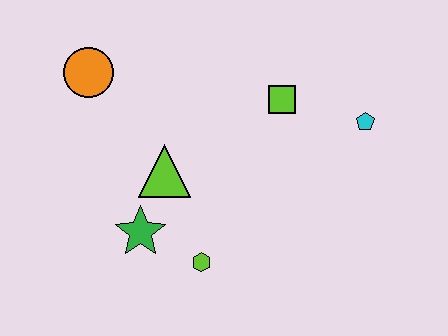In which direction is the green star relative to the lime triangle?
The green star is below the lime triangle.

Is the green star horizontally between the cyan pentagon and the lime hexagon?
No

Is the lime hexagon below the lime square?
Yes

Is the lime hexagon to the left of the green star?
No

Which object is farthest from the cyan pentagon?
The orange circle is farthest from the cyan pentagon.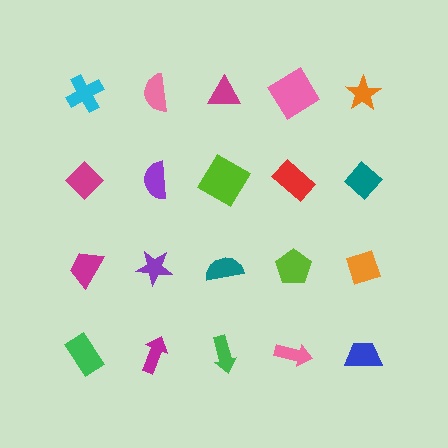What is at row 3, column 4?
A lime pentagon.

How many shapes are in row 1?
5 shapes.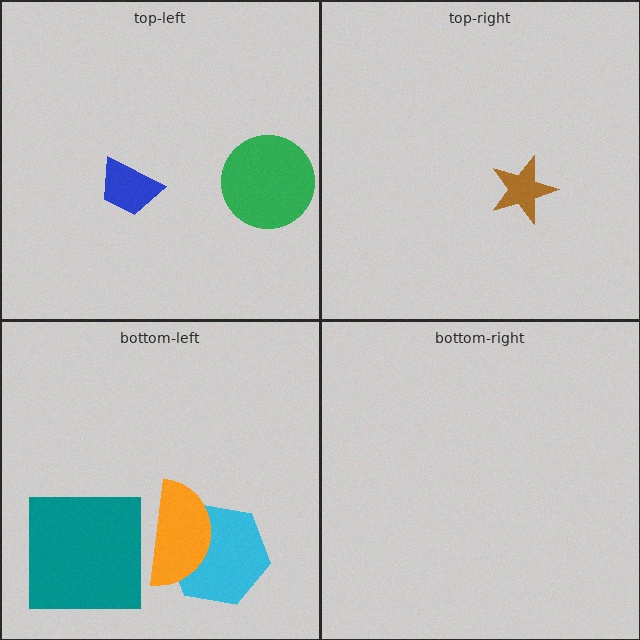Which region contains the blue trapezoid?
The top-left region.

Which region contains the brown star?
The top-right region.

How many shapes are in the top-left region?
2.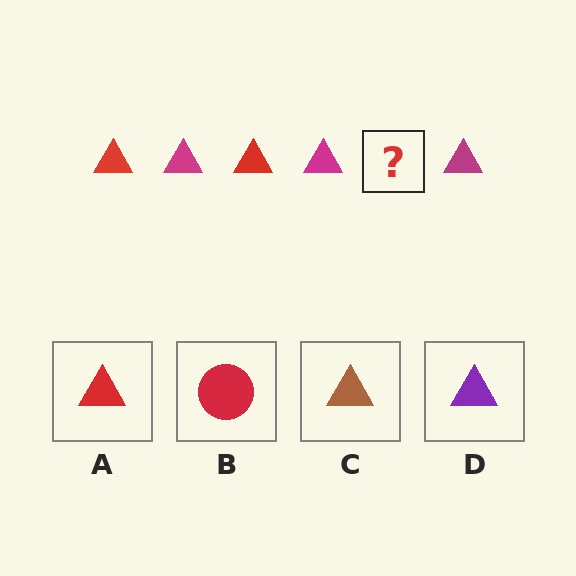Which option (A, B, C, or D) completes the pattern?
A.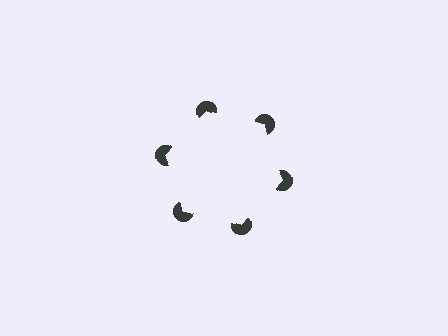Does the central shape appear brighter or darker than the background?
It typically appears slightly brighter than the background, even though no actual brightness change is drawn.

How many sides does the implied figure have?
6 sides.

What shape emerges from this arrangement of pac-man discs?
An illusory hexagon — its edges are inferred from the aligned wedge cuts in the pac-man discs, not physically drawn.